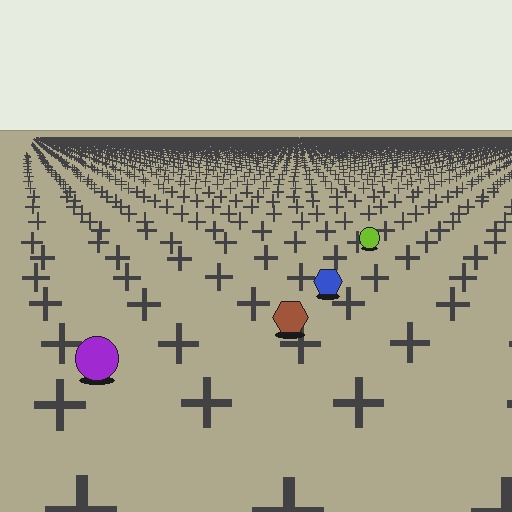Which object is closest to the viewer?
The purple circle is closest. The texture marks near it are larger and more spread out.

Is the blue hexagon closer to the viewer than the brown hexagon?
No. The brown hexagon is closer — you can tell from the texture gradient: the ground texture is coarser near it.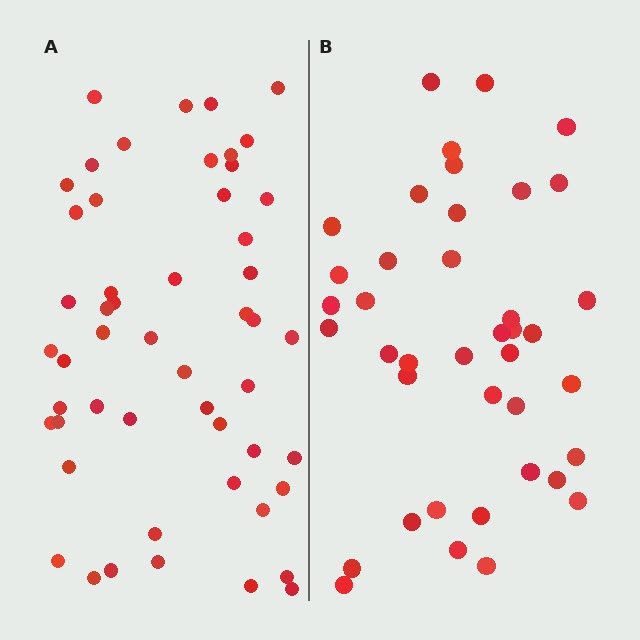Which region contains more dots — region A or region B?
Region A (the left region) has more dots.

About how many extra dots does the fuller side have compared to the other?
Region A has roughly 12 or so more dots than region B.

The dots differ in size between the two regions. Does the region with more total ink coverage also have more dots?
No. Region B has more total ink coverage because its dots are larger, but region A actually contains more individual dots. Total area can be misleading — the number of items is what matters here.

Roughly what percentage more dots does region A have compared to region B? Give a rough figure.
About 30% more.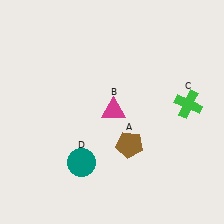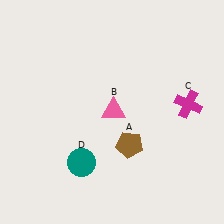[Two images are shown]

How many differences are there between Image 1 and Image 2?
There are 2 differences between the two images.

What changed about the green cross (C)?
In Image 1, C is green. In Image 2, it changed to magenta.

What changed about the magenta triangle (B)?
In Image 1, B is magenta. In Image 2, it changed to pink.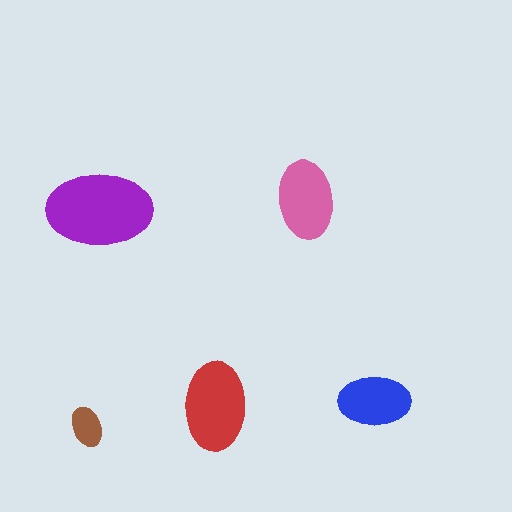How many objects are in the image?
There are 5 objects in the image.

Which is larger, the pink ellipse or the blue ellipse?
The pink one.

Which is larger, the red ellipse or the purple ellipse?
The purple one.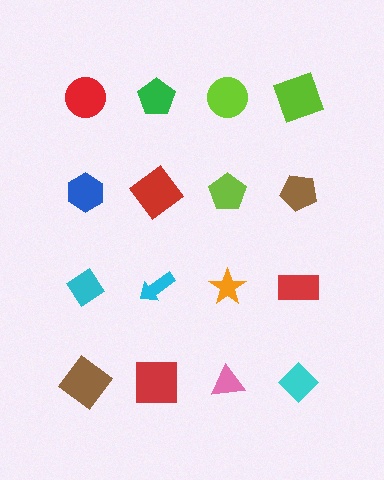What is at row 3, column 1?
A cyan diamond.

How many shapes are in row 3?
4 shapes.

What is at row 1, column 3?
A lime circle.